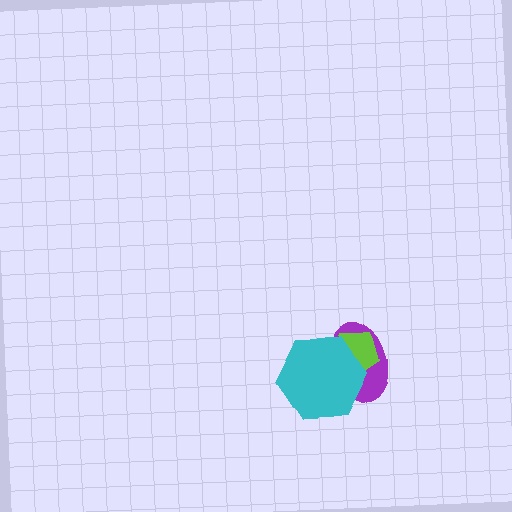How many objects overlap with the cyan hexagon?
2 objects overlap with the cyan hexagon.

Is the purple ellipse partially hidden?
Yes, it is partially covered by another shape.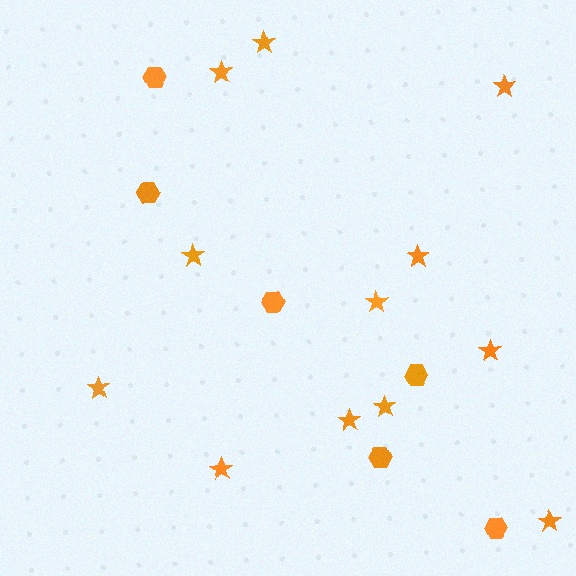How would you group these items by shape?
There are 2 groups: one group of stars (12) and one group of hexagons (6).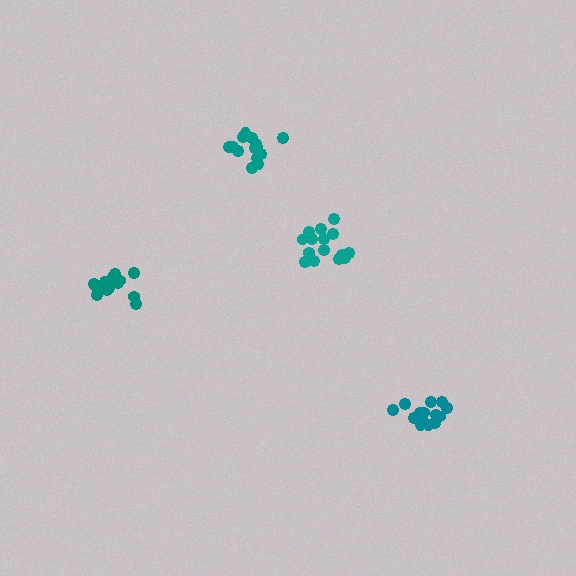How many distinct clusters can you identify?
There are 4 distinct clusters.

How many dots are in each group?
Group 1: 14 dots, Group 2: 14 dots, Group 3: 16 dots, Group 4: 14 dots (58 total).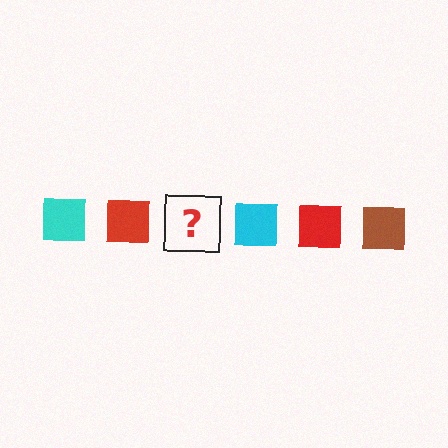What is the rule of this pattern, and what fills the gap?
The rule is that the pattern cycles through cyan, red, brown squares. The gap should be filled with a brown square.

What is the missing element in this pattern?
The missing element is a brown square.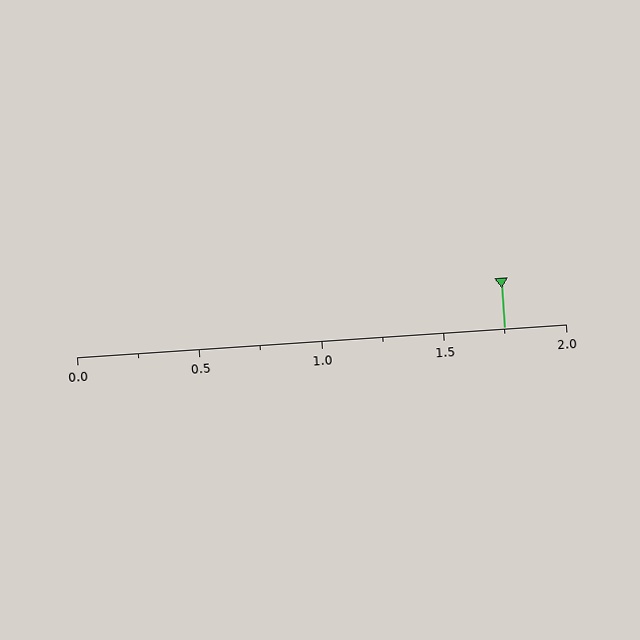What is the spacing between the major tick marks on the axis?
The major ticks are spaced 0.5 apart.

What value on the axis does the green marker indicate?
The marker indicates approximately 1.75.